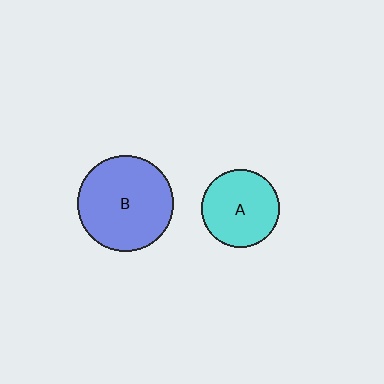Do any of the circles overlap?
No, none of the circles overlap.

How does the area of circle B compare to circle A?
Approximately 1.5 times.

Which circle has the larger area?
Circle B (blue).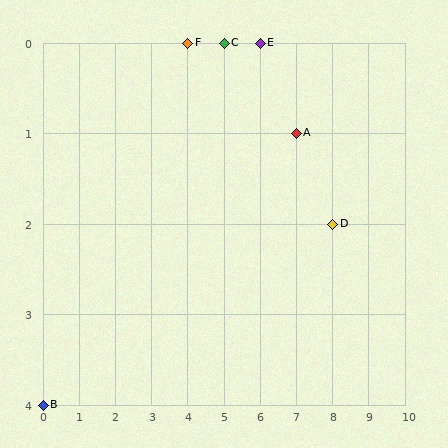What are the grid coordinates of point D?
Point D is at grid coordinates (8, 2).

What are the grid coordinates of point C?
Point C is at grid coordinates (5, 0).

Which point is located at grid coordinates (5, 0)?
Point C is at (5, 0).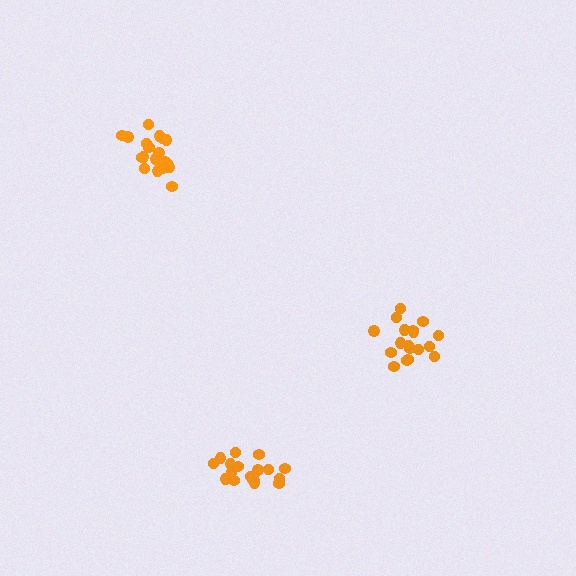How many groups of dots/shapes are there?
There are 3 groups.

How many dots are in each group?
Group 1: 18 dots, Group 2: 19 dots, Group 3: 20 dots (57 total).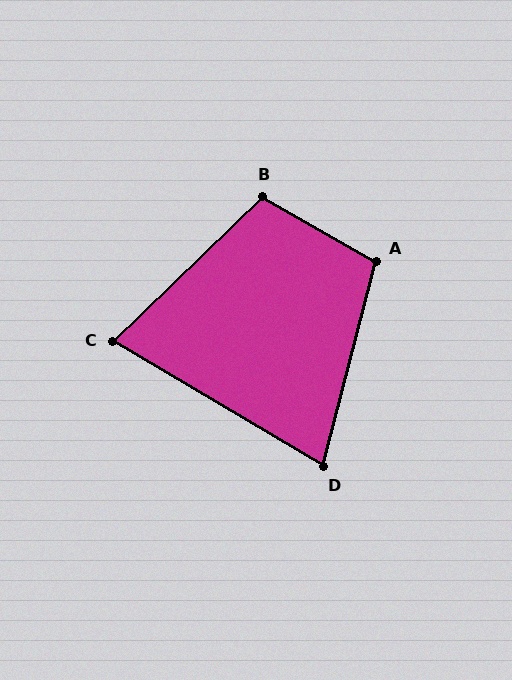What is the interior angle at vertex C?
Approximately 75 degrees (acute).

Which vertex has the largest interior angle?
B, at approximately 106 degrees.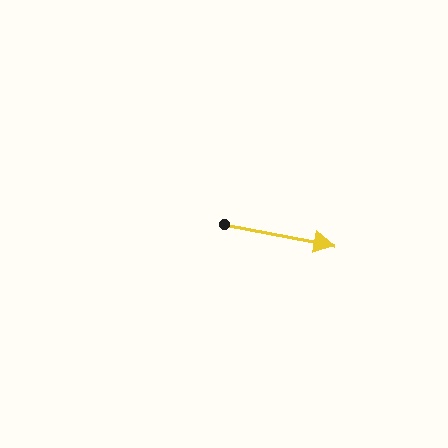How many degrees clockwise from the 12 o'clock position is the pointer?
Approximately 101 degrees.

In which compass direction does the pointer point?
East.